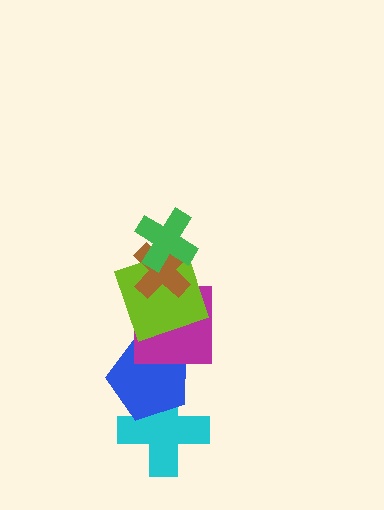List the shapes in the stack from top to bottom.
From top to bottom: the green cross, the brown cross, the lime square, the magenta square, the blue pentagon, the cyan cross.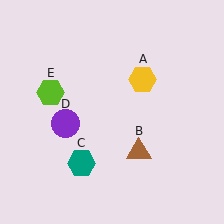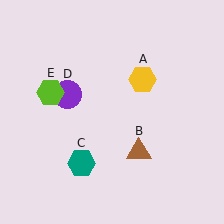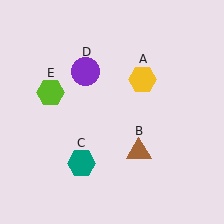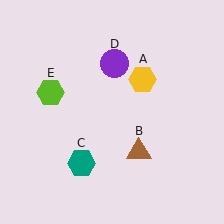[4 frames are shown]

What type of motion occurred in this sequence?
The purple circle (object D) rotated clockwise around the center of the scene.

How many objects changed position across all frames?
1 object changed position: purple circle (object D).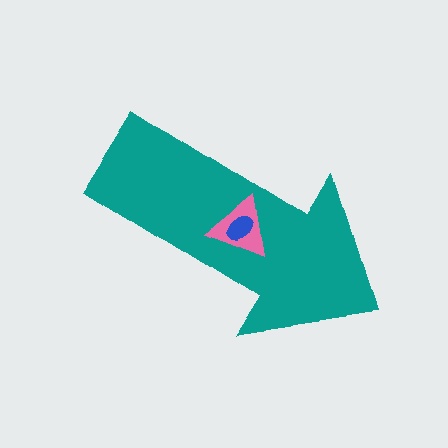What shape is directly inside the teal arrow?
The pink triangle.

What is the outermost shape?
The teal arrow.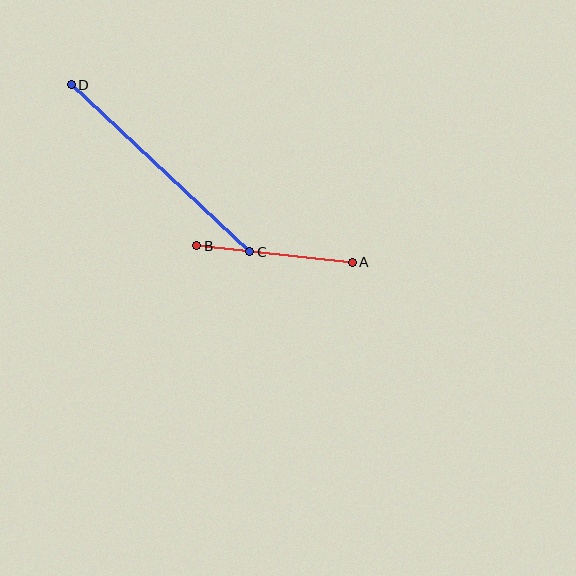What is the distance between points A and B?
The distance is approximately 156 pixels.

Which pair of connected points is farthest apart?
Points C and D are farthest apart.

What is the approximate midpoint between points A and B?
The midpoint is at approximately (274, 254) pixels.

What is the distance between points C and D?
The distance is approximately 244 pixels.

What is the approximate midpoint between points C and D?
The midpoint is at approximately (160, 168) pixels.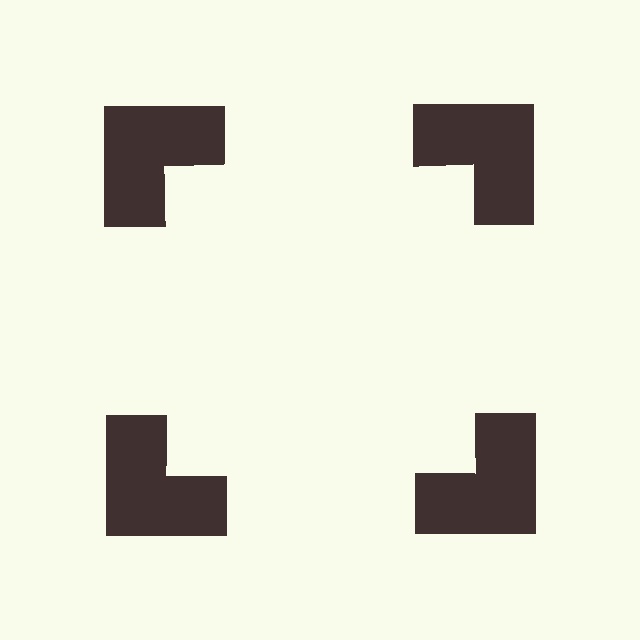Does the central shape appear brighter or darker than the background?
It typically appears slightly brighter than the background, even though no actual brightness change is drawn.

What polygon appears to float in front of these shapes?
An illusory square — its edges are inferred from the aligned wedge cuts in the notched squares, not physically drawn.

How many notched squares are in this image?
There are 4 — one at each vertex of the illusory square.